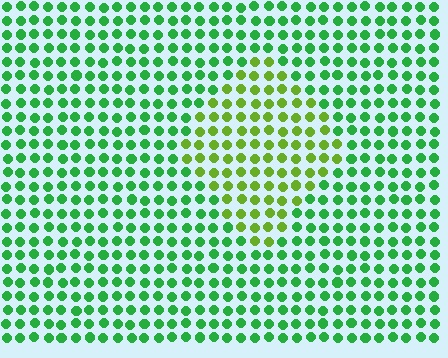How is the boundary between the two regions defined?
The boundary is defined purely by a slight shift in hue (about 40 degrees). Spacing, size, and orientation are identical on both sides.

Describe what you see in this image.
The image is filled with small green elements in a uniform arrangement. A diamond-shaped region is visible where the elements are tinted to a slightly different hue, forming a subtle color boundary.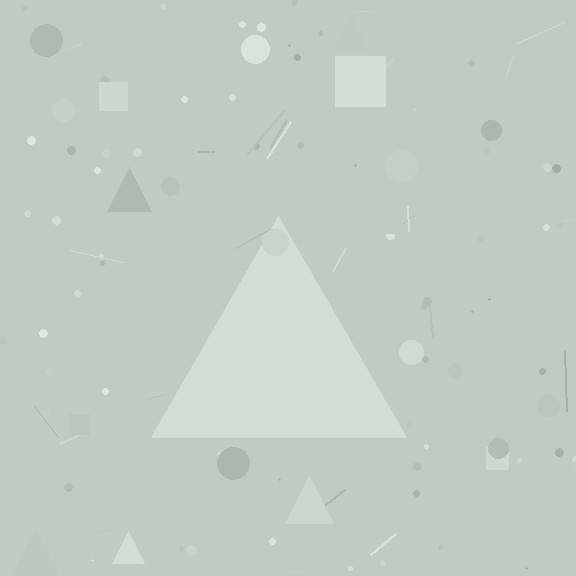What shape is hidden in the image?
A triangle is hidden in the image.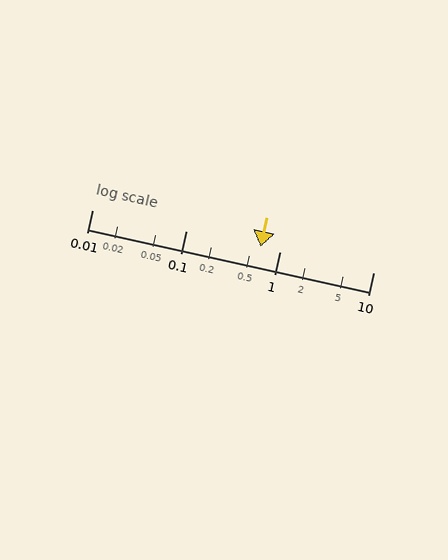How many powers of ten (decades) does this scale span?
The scale spans 3 decades, from 0.01 to 10.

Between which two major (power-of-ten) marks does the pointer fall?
The pointer is between 0.1 and 1.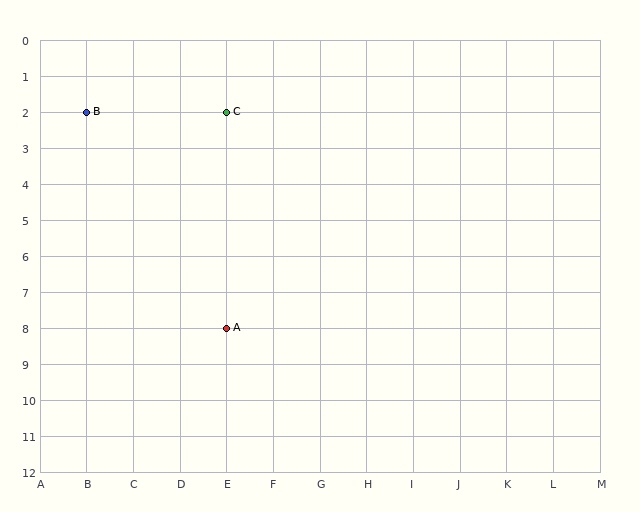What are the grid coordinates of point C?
Point C is at grid coordinates (E, 2).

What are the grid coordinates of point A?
Point A is at grid coordinates (E, 8).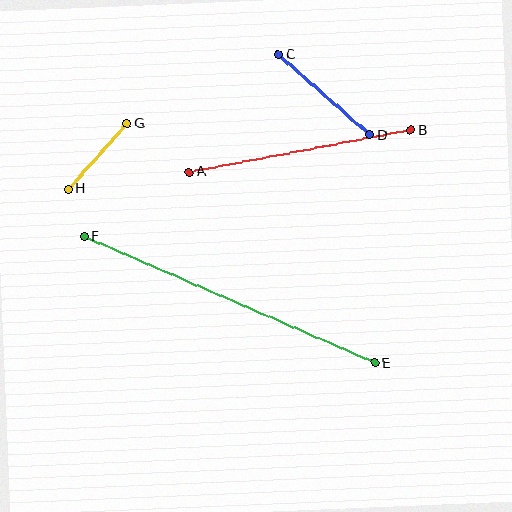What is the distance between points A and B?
The distance is approximately 225 pixels.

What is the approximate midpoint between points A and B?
The midpoint is at approximately (300, 151) pixels.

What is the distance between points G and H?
The distance is approximately 88 pixels.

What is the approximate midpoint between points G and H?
The midpoint is at approximately (98, 156) pixels.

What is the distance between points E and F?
The distance is approximately 317 pixels.